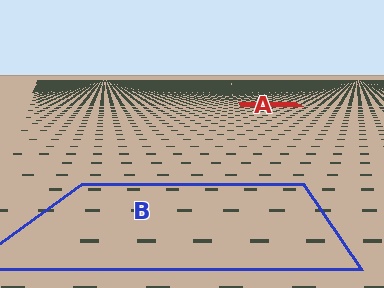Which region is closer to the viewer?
Region B is closer. The texture elements there are larger and more spread out.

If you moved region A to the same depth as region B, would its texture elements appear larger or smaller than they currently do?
They would appear larger. At a closer depth, the same texture elements are projected at a bigger on-screen size.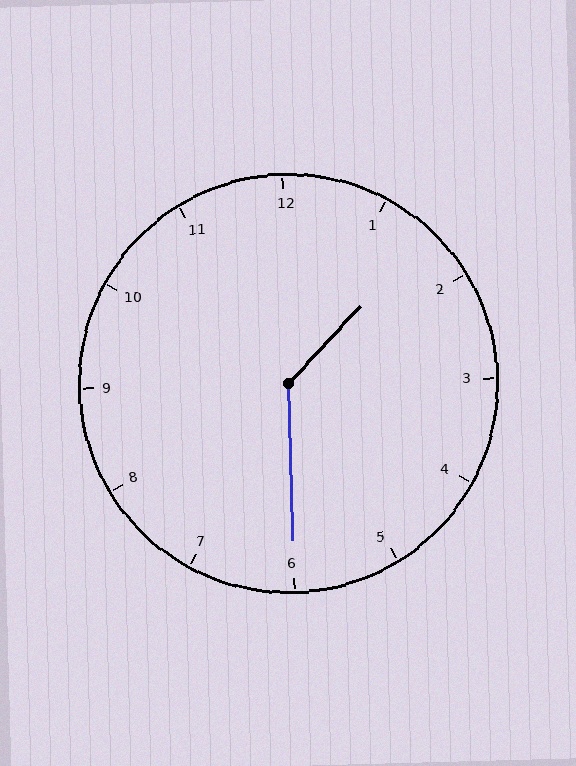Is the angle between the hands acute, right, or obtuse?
It is obtuse.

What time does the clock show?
1:30.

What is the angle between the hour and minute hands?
Approximately 135 degrees.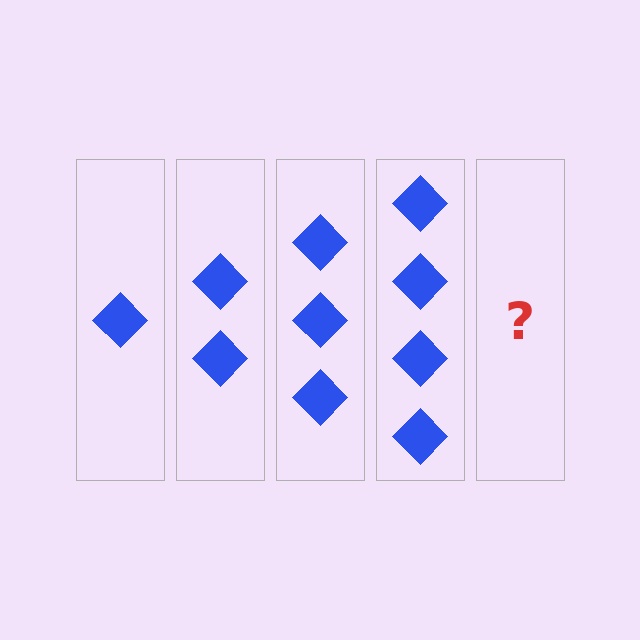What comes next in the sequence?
The next element should be 5 diamonds.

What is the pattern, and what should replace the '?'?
The pattern is that each step adds one more diamond. The '?' should be 5 diamonds.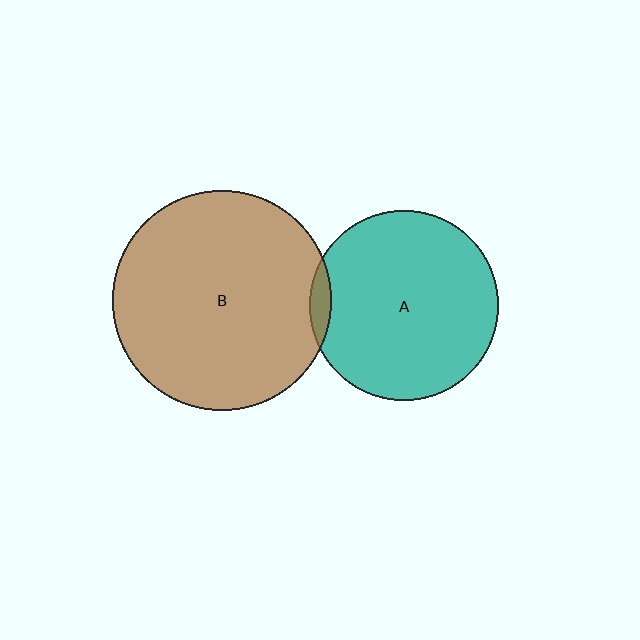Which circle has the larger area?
Circle B (brown).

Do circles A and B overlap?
Yes.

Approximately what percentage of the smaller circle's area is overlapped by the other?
Approximately 5%.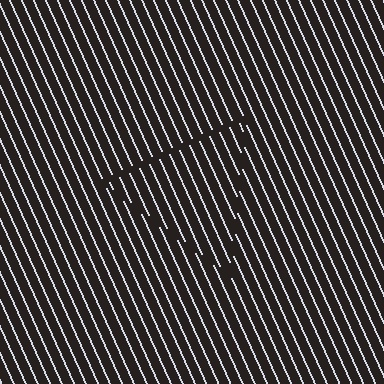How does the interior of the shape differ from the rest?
The interior of the shape contains the same grating, shifted by half a period — the contour is defined by the phase discontinuity where line-ends from the inner and outer gratings abut.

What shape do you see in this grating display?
An illusory triangle. The interior of the shape contains the same grating, shifted by half a period — the contour is defined by the phase discontinuity where line-ends from the inner and outer gratings abut.